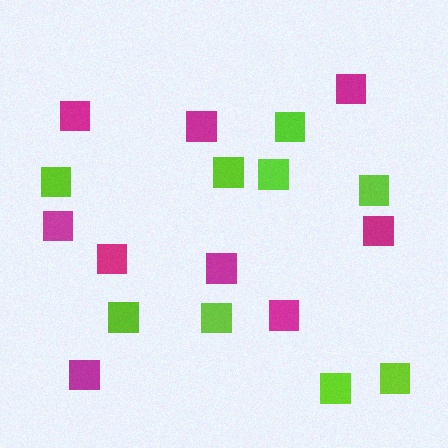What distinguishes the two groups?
There are 2 groups: one group of magenta squares (9) and one group of lime squares (9).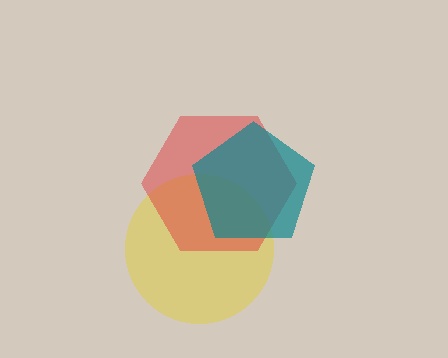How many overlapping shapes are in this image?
There are 3 overlapping shapes in the image.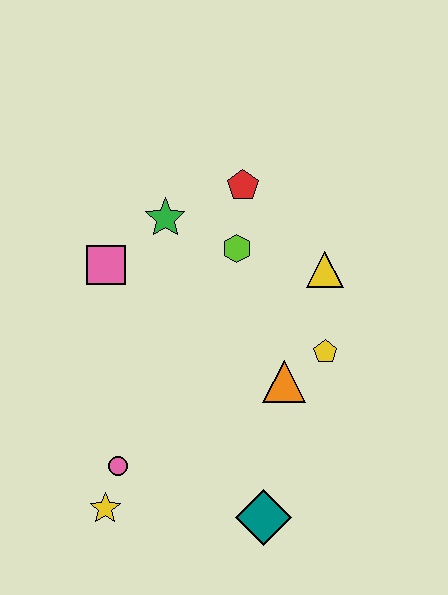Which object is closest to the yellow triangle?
The yellow pentagon is closest to the yellow triangle.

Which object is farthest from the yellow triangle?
The yellow star is farthest from the yellow triangle.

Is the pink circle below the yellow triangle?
Yes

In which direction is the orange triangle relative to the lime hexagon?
The orange triangle is below the lime hexagon.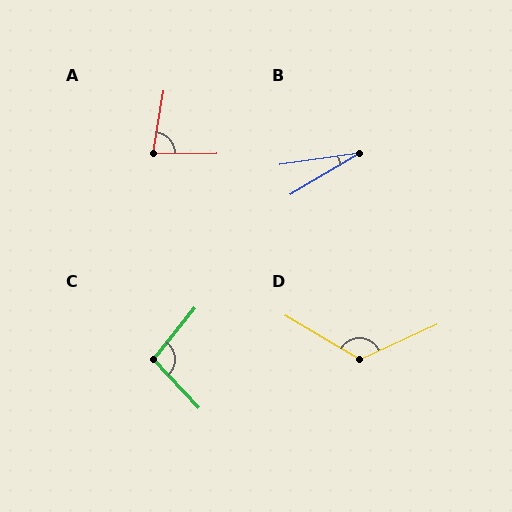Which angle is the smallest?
B, at approximately 22 degrees.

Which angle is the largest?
D, at approximately 124 degrees.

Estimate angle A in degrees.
Approximately 80 degrees.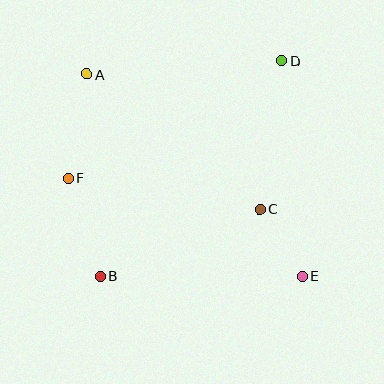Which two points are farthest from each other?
Points A and E are farthest from each other.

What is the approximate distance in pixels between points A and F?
The distance between A and F is approximately 105 pixels.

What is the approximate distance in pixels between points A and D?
The distance between A and D is approximately 196 pixels.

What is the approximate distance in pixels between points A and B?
The distance between A and B is approximately 202 pixels.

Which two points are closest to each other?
Points C and E are closest to each other.